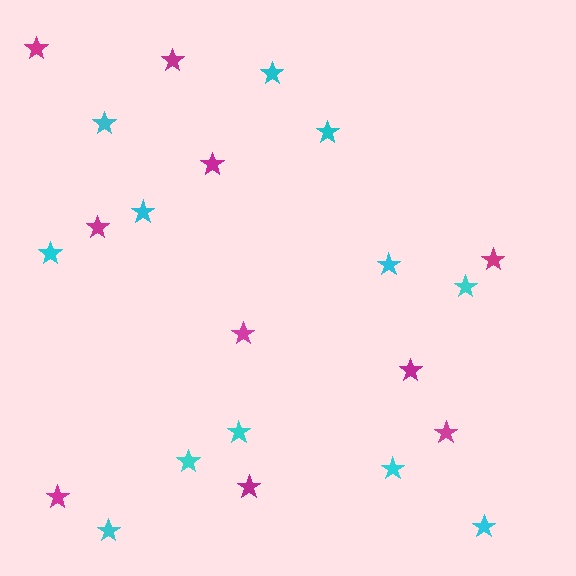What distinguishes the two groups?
There are 2 groups: one group of cyan stars (12) and one group of magenta stars (10).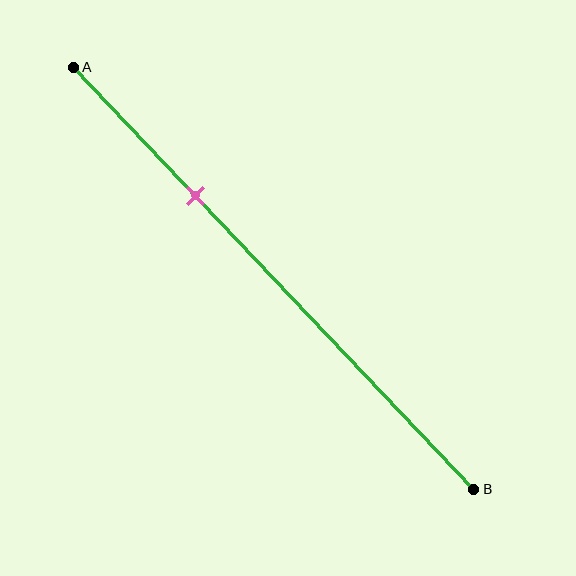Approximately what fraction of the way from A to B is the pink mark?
The pink mark is approximately 30% of the way from A to B.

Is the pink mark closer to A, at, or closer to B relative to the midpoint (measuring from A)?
The pink mark is closer to point A than the midpoint of segment AB.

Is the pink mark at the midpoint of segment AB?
No, the mark is at about 30% from A, not at the 50% midpoint.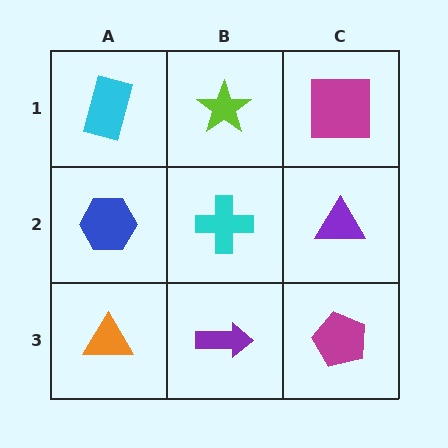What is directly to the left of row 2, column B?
A blue hexagon.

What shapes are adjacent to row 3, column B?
A cyan cross (row 2, column B), an orange triangle (row 3, column A), a magenta pentagon (row 3, column C).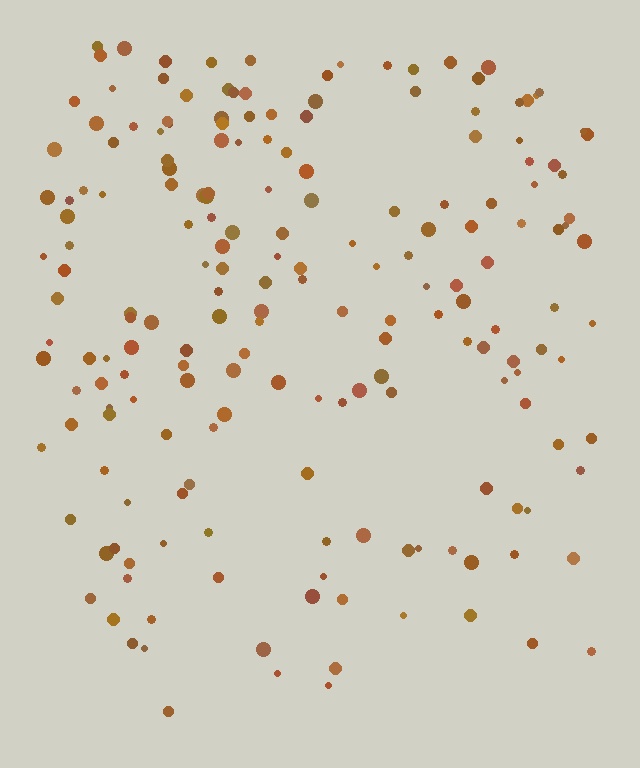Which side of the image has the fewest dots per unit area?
The bottom.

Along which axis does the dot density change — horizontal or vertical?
Vertical.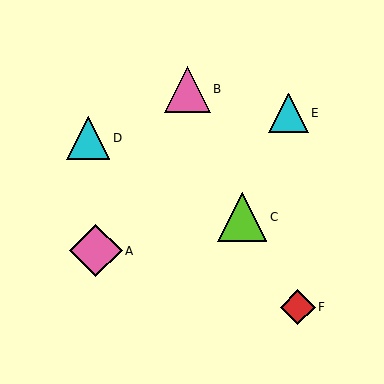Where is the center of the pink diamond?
The center of the pink diamond is at (96, 251).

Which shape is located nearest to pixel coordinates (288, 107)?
The cyan triangle (labeled E) at (289, 113) is nearest to that location.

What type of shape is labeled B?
Shape B is a pink triangle.